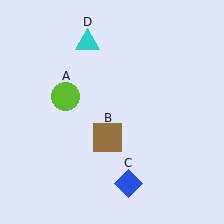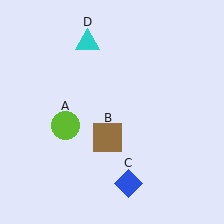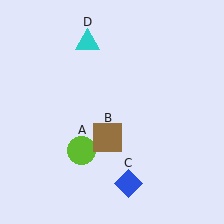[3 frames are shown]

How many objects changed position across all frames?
1 object changed position: lime circle (object A).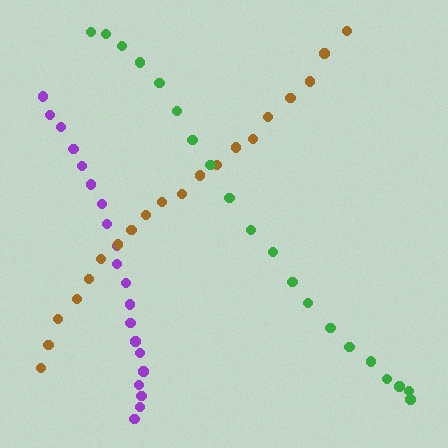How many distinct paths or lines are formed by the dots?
There are 3 distinct paths.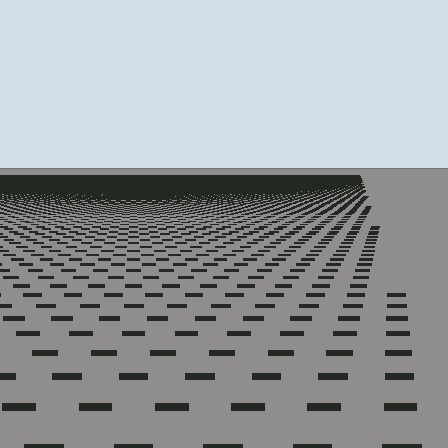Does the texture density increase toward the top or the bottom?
Density increases toward the top.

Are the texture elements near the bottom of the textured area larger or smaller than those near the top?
Larger. Near the bottom, elements are closer to the viewer and appear at a bigger on-screen size.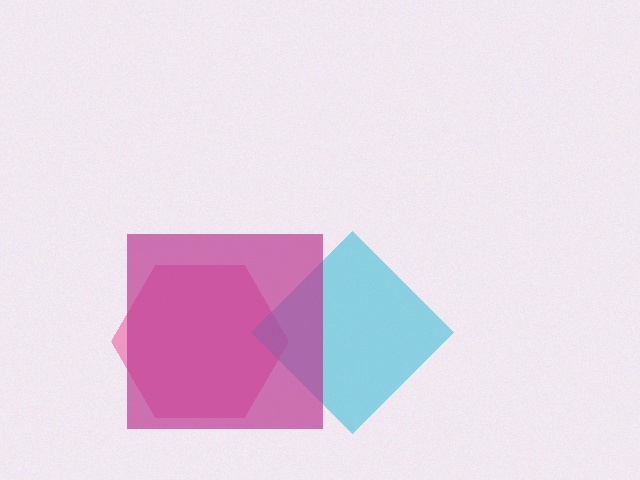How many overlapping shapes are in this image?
There are 3 overlapping shapes in the image.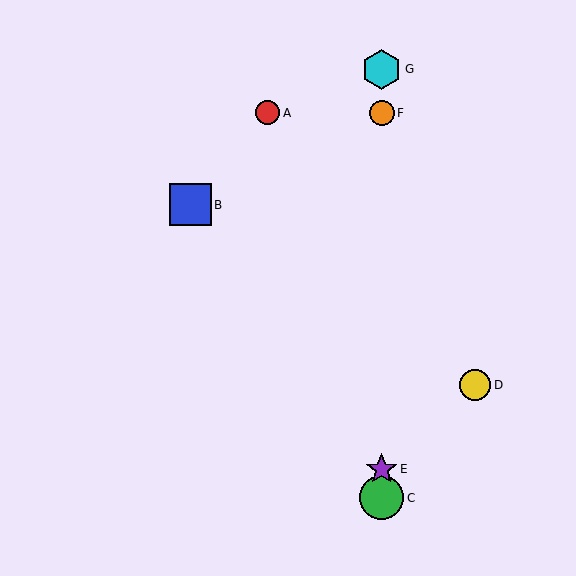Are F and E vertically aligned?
Yes, both are at x≈382.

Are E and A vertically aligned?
No, E is at x≈382 and A is at x≈268.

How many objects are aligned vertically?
4 objects (C, E, F, G) are aligned vertically.